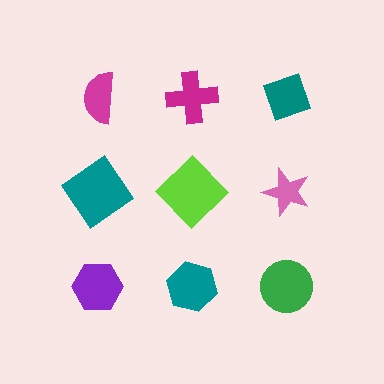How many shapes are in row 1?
3 shapes.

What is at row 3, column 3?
A green circle.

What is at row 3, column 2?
A teal hexagon.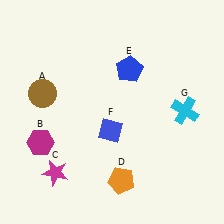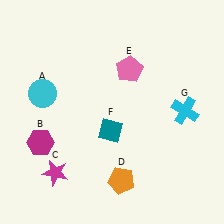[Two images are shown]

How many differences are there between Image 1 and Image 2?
There are 3 differences between the two images.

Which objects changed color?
A changed from brown to cyan. E changed from blue to pink. F changed from blue to teal.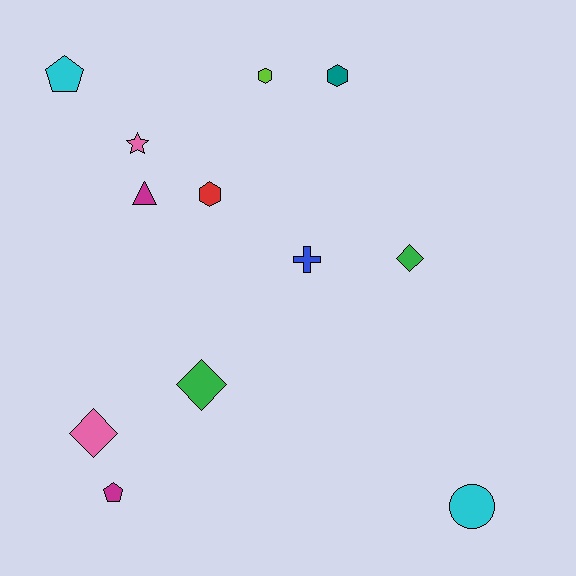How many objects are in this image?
There are 12 objects.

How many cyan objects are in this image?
There are 2 cyan objects.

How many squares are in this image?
There are no squares.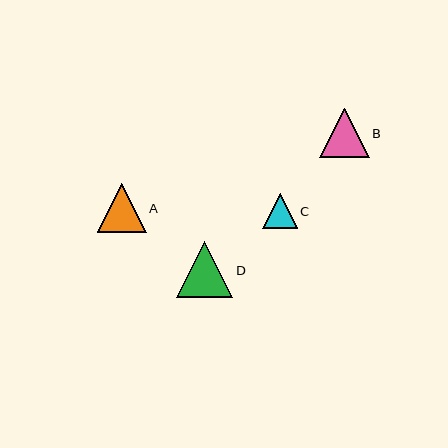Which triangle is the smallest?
Triangle C is the smallest with a size of approximately 35 pixels.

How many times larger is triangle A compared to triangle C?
Triangle A is approximately 1.4 times the size of triangle C.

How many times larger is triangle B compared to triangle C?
Triangle B is approximately 1.4 times the size of triangle C.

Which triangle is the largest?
Triangle D is the largest with a size of approximately 56 pixels.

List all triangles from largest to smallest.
From largest to smallest: D, B, A, C.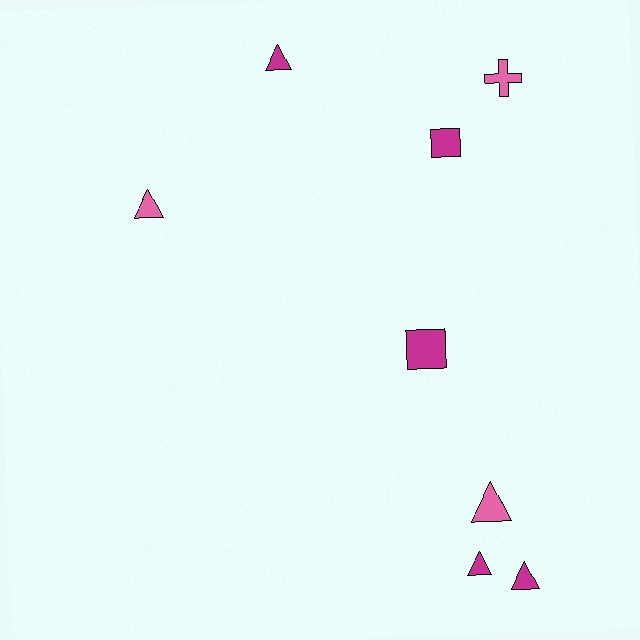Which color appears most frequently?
Magenta, with 5 objects.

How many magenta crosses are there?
There are no magenta crosses.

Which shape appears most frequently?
Triangle, with 5 objects.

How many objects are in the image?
There are 8 objects.